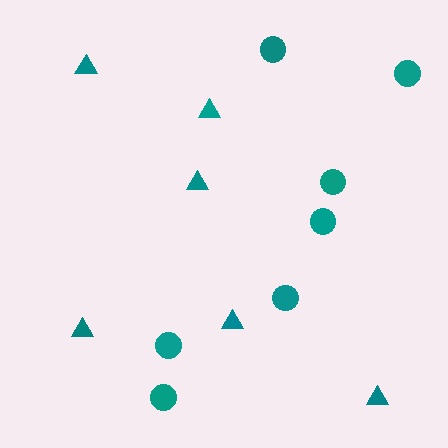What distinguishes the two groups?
There are 2 groups: one group of circles (7) and one group of triangles (6).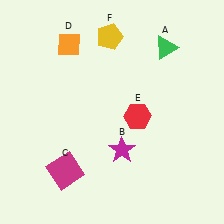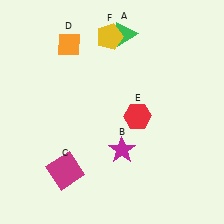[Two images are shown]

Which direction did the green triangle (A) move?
The green triangle (A) moved left.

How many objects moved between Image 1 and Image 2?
1 object moved between the two images.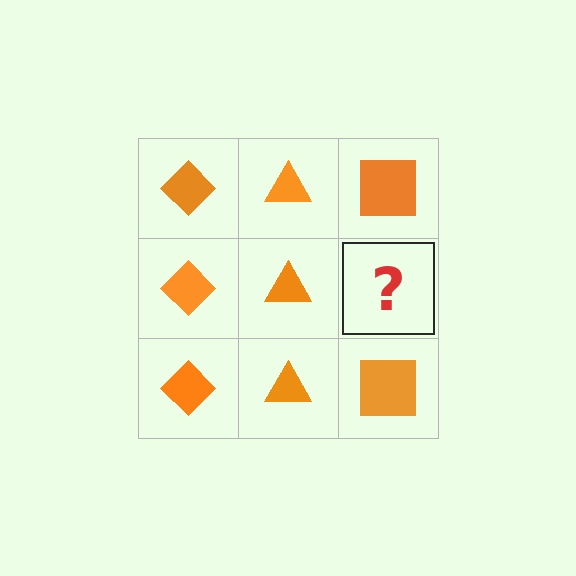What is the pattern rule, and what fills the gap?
The rule is that each column has a consistent shape. The gap should be filled with an orange square.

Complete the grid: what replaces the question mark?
The question mark should be replaced with an orange square.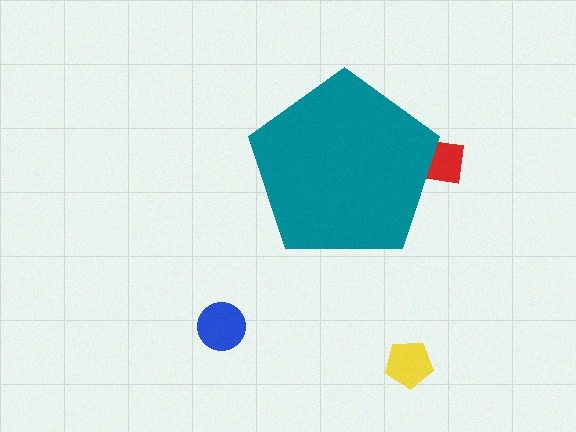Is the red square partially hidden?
Yes, the red square is partially hidden behind the teal pentagon.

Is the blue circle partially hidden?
No, the blue circle is fully visible.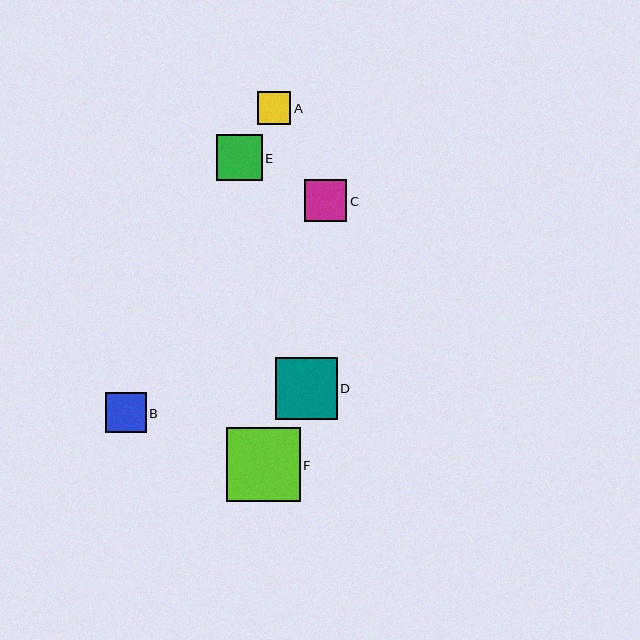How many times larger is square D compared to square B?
Square D is approximately 1.5 times the size of square B.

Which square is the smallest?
Square A is the smallest with a size of approximately 34 pixels.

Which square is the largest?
Square F is the largest with a size of approximately 74 pixels.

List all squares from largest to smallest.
From largest to smallest: F, D, E, C, B, A.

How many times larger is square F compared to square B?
Square F is approximately 1.8 times the size of square B.